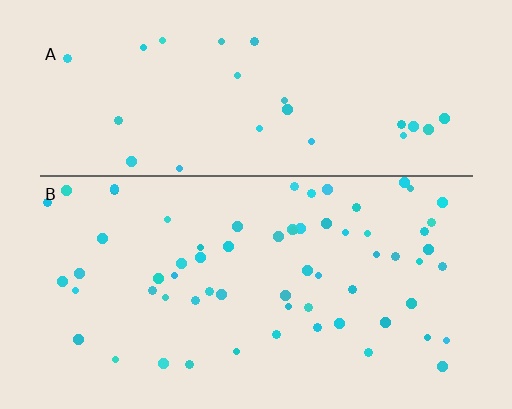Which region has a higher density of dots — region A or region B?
B (the bottom).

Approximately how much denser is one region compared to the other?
Approximately 2.4× — region B over region A.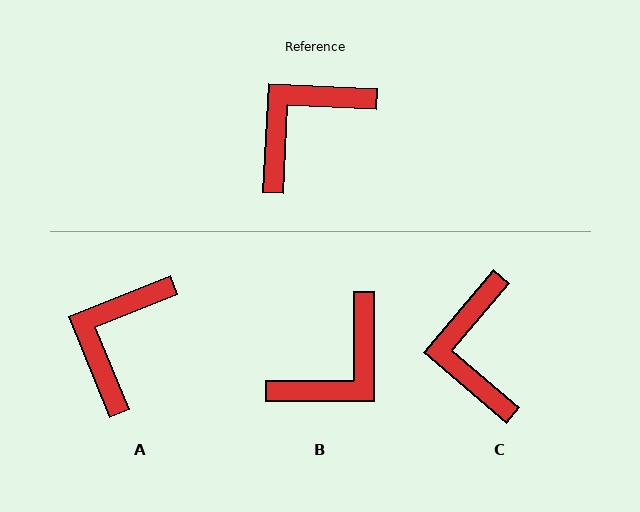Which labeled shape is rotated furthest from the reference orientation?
B, about 177 degrees away.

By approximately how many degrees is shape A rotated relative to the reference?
Approximately 25 degrees counter-clockwise.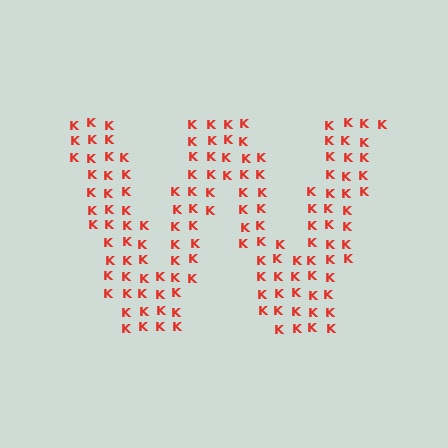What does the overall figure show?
The overall figure shows the letter W.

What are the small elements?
The small elements are letter K's.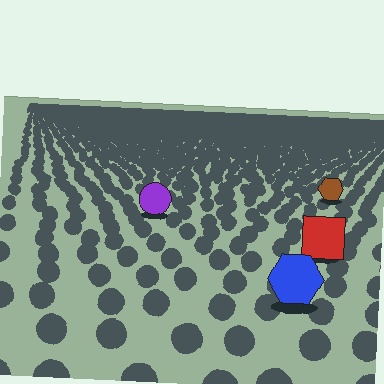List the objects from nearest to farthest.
From nearest to farthest: the blue hexagon, the red square, the purple circle, the brown hexagon.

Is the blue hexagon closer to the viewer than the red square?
Yes. The blue hexagon is closer — you can tell from the texture gradient: the ground texture is coarser near it.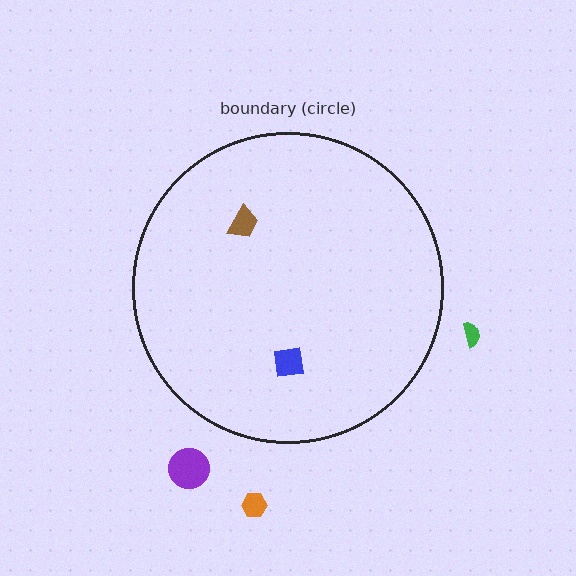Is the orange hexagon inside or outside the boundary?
Outside.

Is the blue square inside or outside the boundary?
Inside.